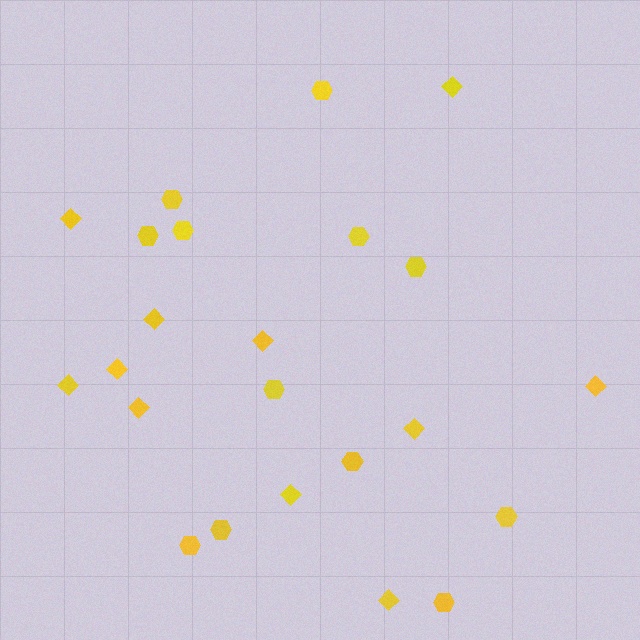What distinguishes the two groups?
There are 2 groups: one group of diamonds (11) and one group of hexagons (12).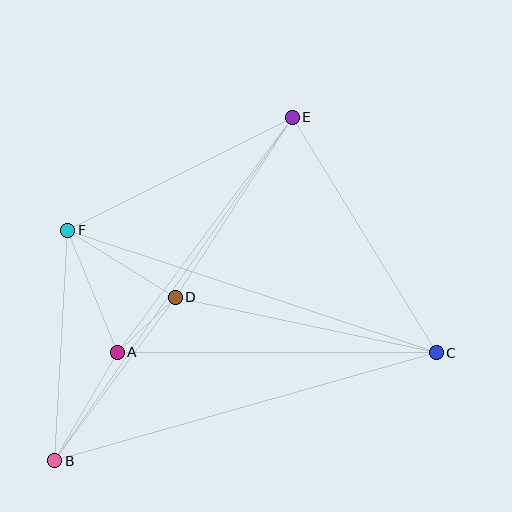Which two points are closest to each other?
Points A and D are closest to each other.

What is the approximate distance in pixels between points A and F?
The distance between A and F is approximately 132 pixels.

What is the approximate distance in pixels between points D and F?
The distance between D and F is approximately 127 pixels.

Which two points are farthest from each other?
Points B and E are farthest from each other.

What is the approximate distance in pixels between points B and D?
The distance between B and D is approximately 203 pixels.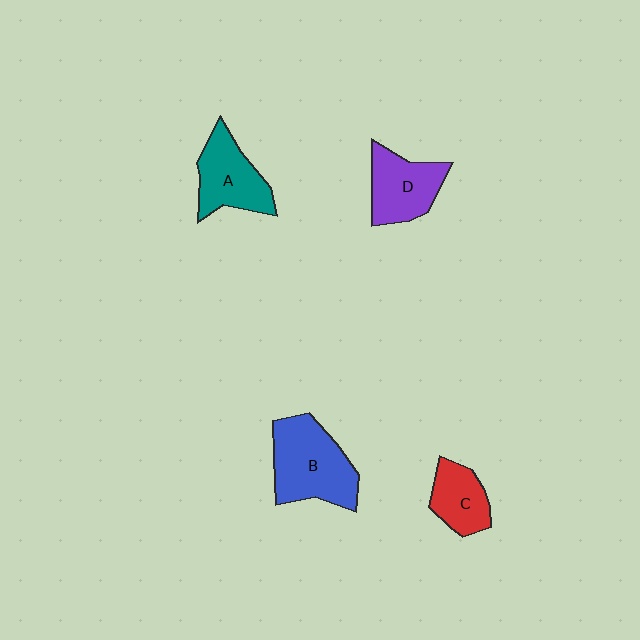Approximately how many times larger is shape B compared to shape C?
Approximately 1.8 times.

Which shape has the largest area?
Shape B (blue).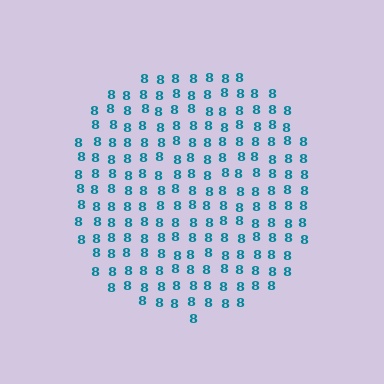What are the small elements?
The small elements are digit 8's.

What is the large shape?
The large shape is a circle.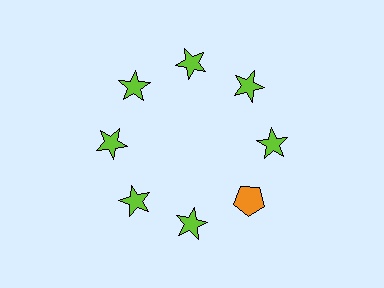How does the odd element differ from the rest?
It differs in both color (orange instead of lime) and shape (pentagon instead of star).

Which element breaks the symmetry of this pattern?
The orange pentagon at roughly the 4 o'clock position breaks the symmetry. All other shapes are lime stars.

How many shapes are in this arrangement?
There are 8 shapes arranged in a ring pattern.